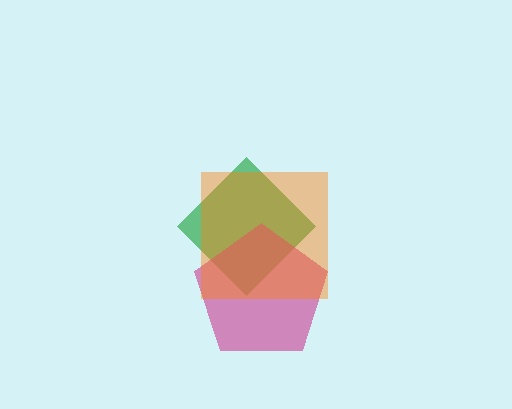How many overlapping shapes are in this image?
There are 3 overlapping shapes in the image.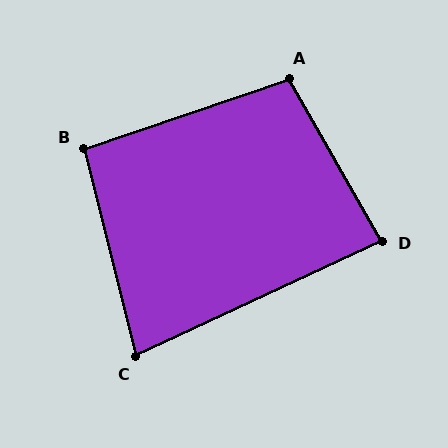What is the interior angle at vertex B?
Approximately 95 degrees (approximately right).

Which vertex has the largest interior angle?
A, at approximately 101 degrees.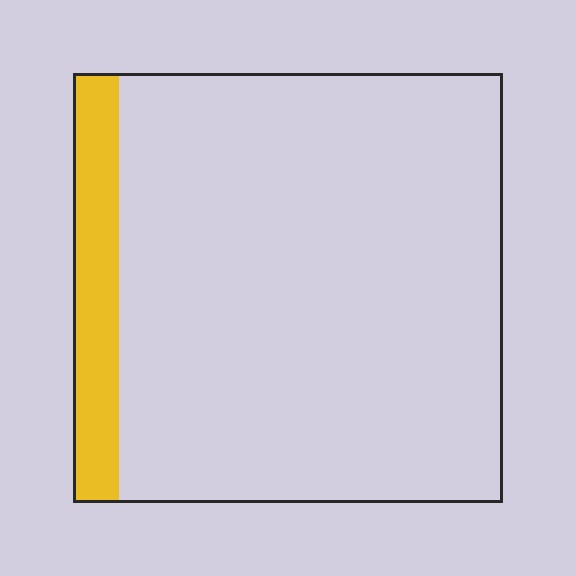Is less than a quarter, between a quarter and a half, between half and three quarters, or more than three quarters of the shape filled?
Less than a quarter.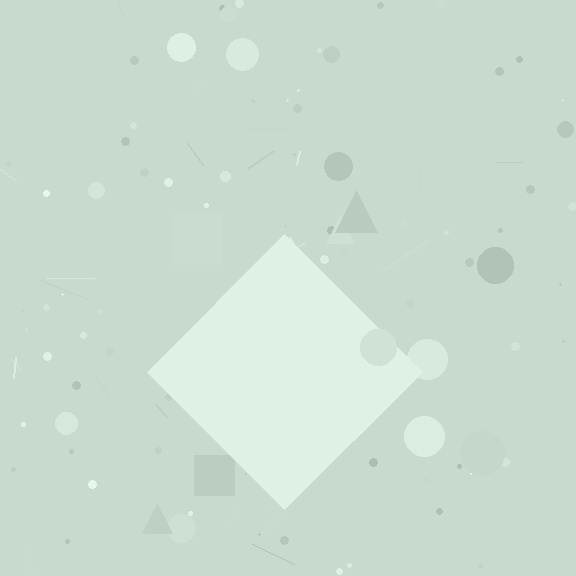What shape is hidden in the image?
A diamond is hidden in the image.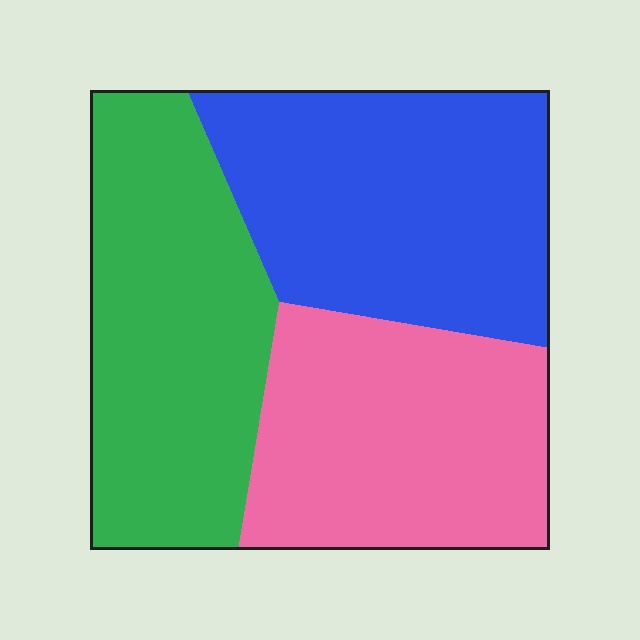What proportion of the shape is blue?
Blue takes up about one third (1/3) of the shape.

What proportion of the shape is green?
Green covers around 35% of the shape.